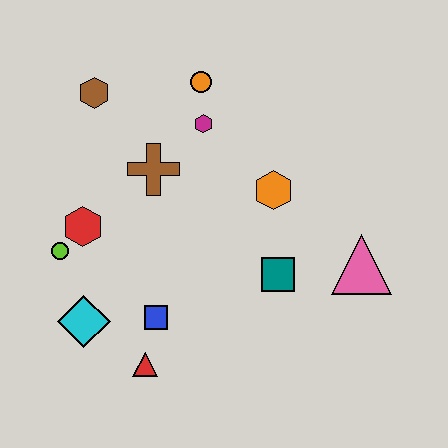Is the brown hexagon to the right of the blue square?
No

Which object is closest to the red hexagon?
The lime circle is closest to the red hexagon.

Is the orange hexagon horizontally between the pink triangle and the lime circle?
Yes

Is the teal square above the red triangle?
Yes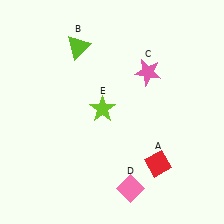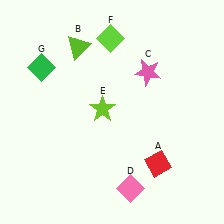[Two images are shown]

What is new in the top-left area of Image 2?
A lime diamond (F) was added in the top-left area of Image 2.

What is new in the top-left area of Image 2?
A green diamond (G) was added in the top-left area of Image 2.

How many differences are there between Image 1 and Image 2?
There are 2 differences between the two images.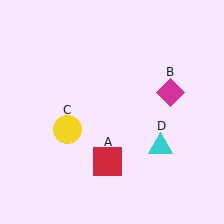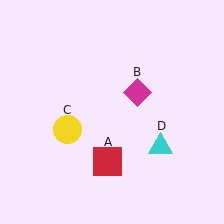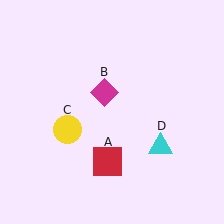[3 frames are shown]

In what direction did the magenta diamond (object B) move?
The magenta diamond (object B) moved left.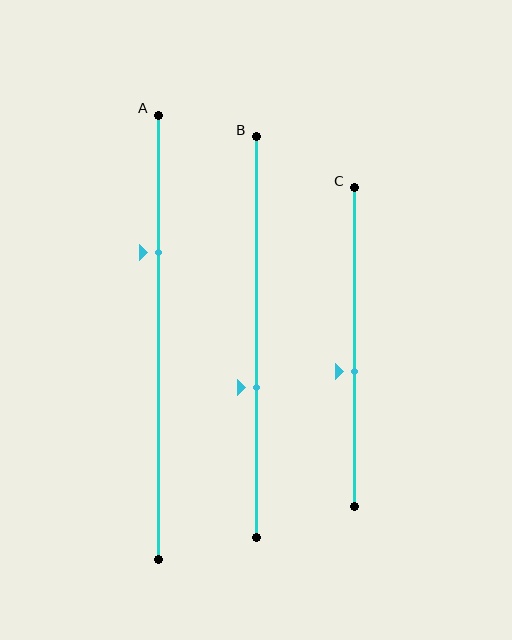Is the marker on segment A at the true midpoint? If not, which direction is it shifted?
No, the marker on segment A is shifted upward by about 19% of the segment length.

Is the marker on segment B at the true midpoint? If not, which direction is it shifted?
No, the marker on segment B is shifted downward by about 12% of the segment length.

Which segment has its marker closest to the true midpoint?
Segment C has its marker closest to the true midpoint.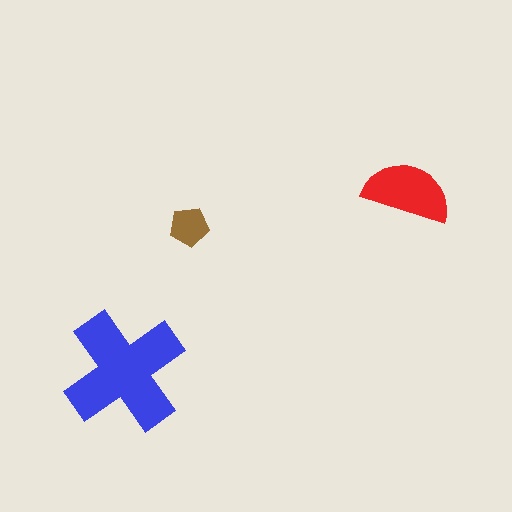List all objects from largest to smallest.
The blue cross, the red semicircle, the brown pentagon.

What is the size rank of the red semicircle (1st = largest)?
2nd.